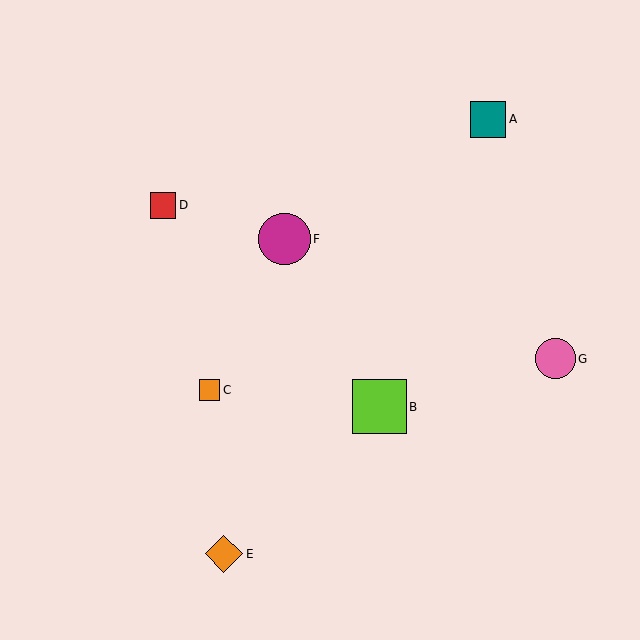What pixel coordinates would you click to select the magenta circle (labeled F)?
Click at (285, 239) to select the magenta circle F.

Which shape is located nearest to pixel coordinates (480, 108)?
The teal square (labeled A) at (488, 119) is nearest to that location.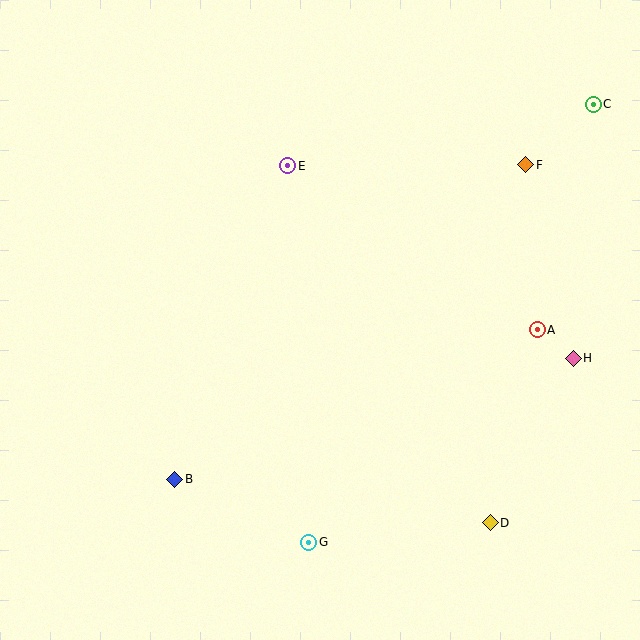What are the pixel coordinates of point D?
Point D is at (490, 523).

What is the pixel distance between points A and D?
The distance between A and D is 198 pixels.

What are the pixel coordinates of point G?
Point G is at (308, 542).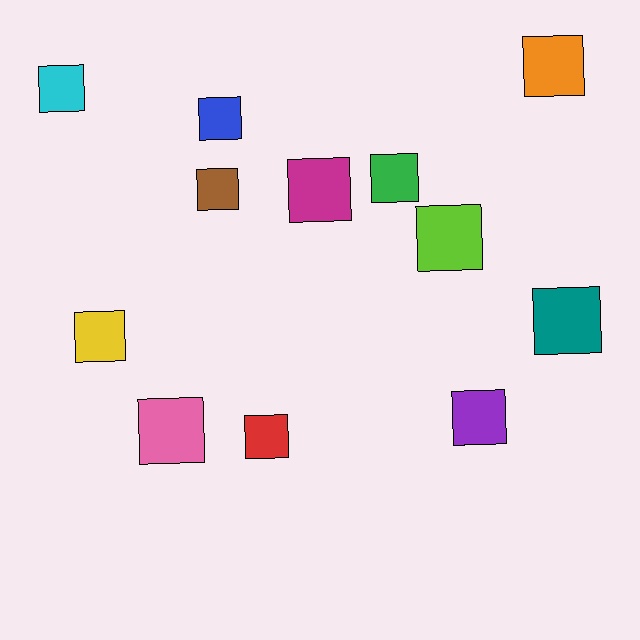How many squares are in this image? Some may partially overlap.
There are 12 squares.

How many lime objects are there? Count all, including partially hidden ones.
There is 1 lime object.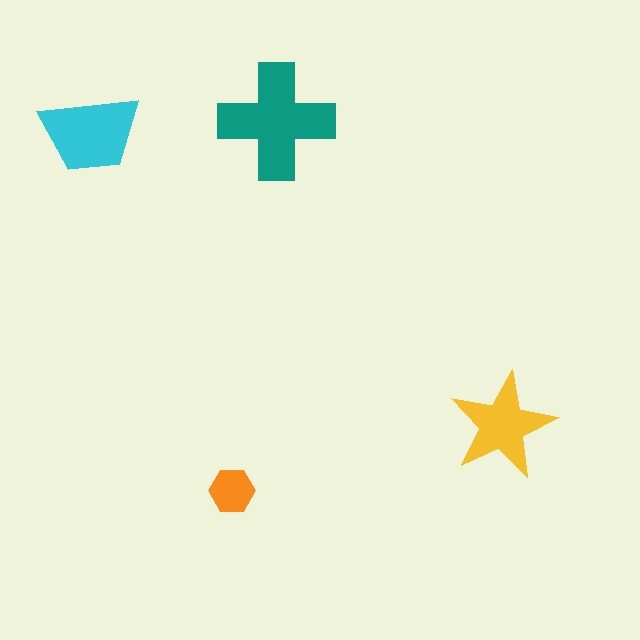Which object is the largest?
The teal cross.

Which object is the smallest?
The orange hexagon.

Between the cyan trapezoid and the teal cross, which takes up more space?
The teal cross.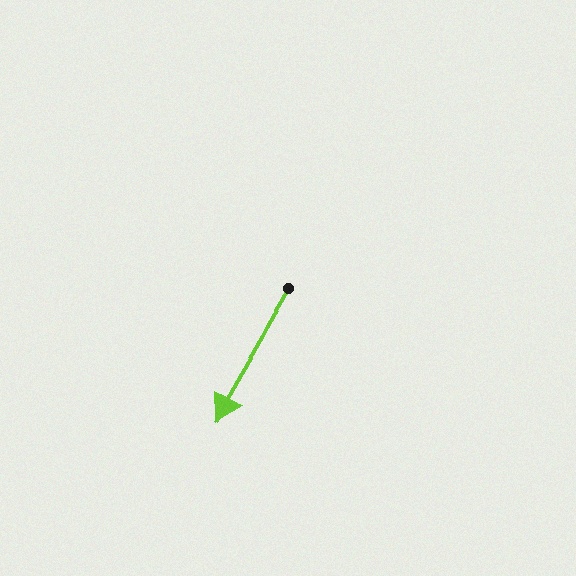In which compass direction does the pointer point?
Southwest.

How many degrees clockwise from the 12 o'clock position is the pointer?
Approximately 210 degrees.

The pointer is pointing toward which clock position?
Roughly 7 o'clock.